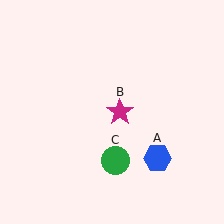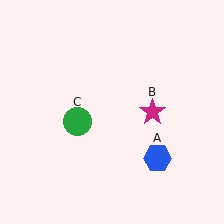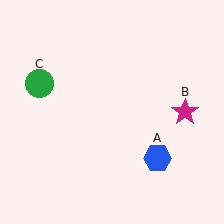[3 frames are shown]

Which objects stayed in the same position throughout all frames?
Blue hexagon (object A) remained stationary.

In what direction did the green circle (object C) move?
The green circle (object C) moved up and to the left.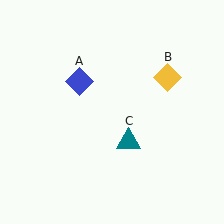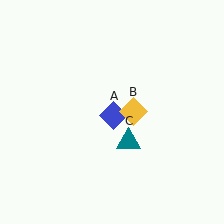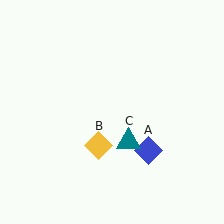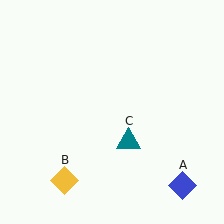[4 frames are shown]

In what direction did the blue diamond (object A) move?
The blue diamond (object A) moved down and to the right.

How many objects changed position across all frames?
2 objects changed position: blue diamond (object A), yellow diamond (object B).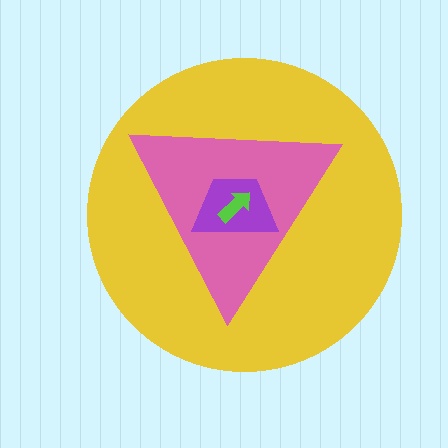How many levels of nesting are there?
4.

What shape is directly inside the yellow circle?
The pink triangle.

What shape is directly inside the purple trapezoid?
The lime arrow.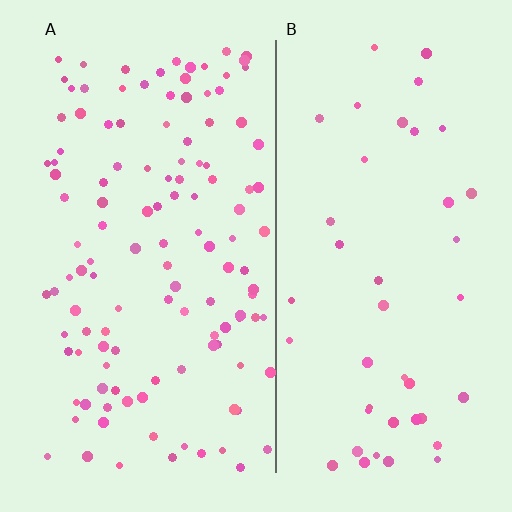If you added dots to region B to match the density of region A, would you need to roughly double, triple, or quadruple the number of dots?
Approximately triple.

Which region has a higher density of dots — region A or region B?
A (the left).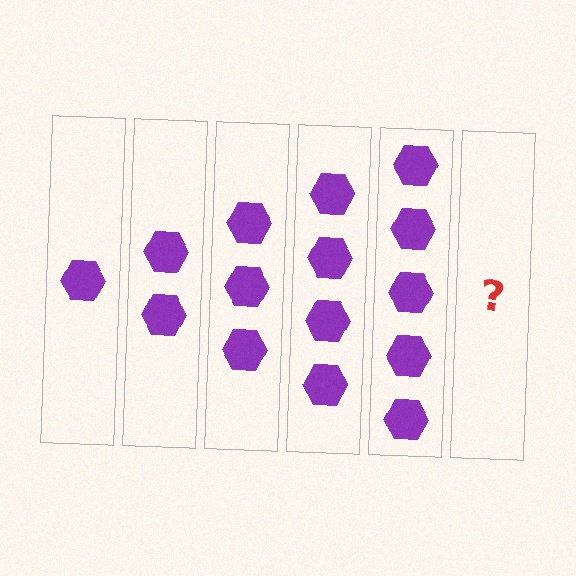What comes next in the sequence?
The next element should be 6 hexagons.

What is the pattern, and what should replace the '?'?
The pattern is that each step adds one more hexagon. The '?' should be 6 hexagons.